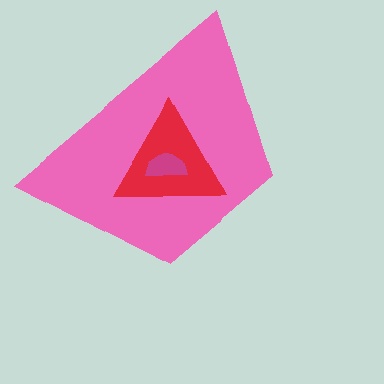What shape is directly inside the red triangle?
The magenta semicircle.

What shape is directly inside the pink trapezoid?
The red triangle.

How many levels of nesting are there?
3.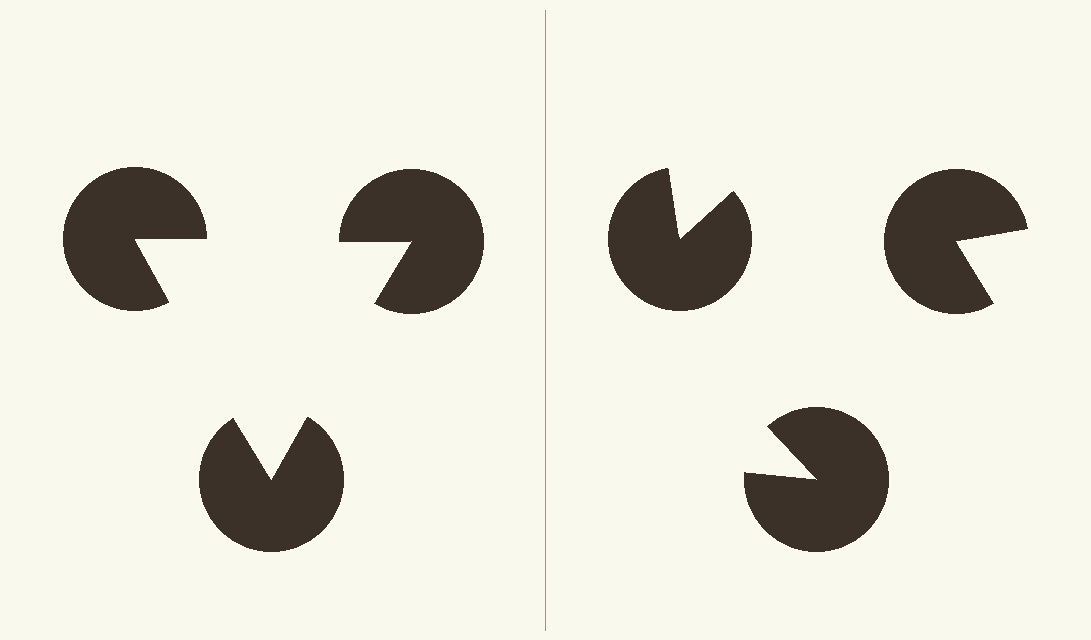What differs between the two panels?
The pac-man discs are positioned identically on both sides; only the wedge orientations differ. On the left they align to a triangle; on the right they are misaligned.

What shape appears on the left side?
An illusory triangle.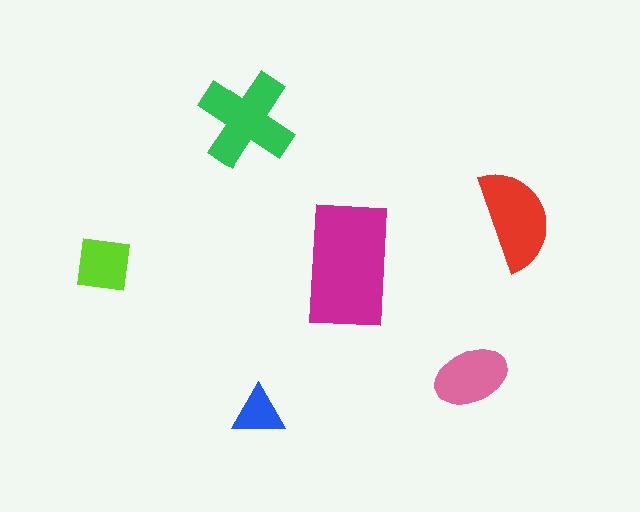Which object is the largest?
The magenta rectangle.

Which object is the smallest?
The blue triangle.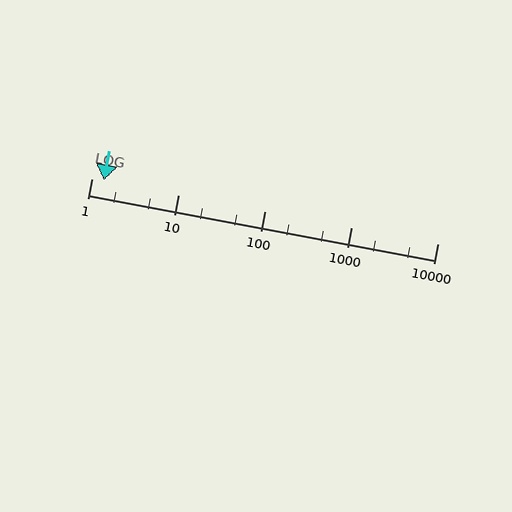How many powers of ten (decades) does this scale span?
The scale spans 4 decades, from 1 to 10000.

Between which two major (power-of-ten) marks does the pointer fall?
The pointer is between 1 and 10.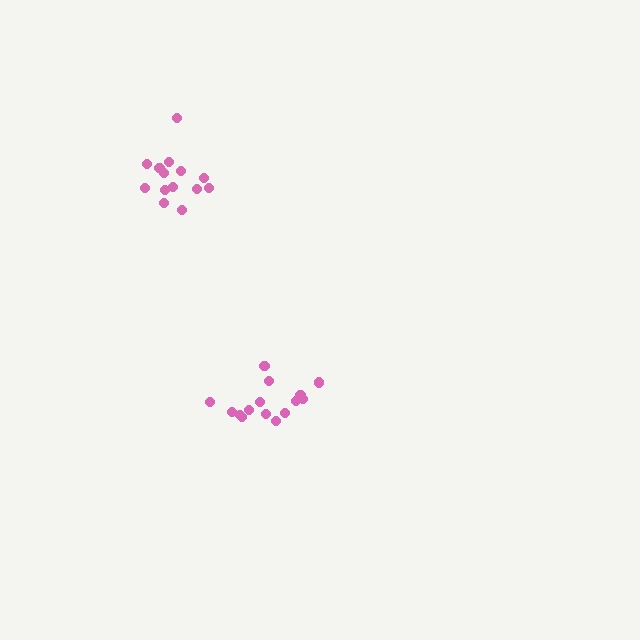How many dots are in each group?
Group 1: 14 dots, Group 2: 15 dots (29 total).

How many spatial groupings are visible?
There are 2 spatial groupings.